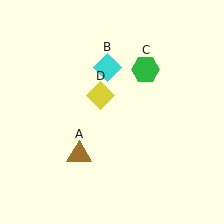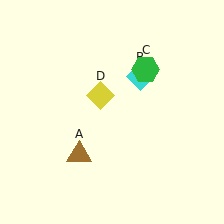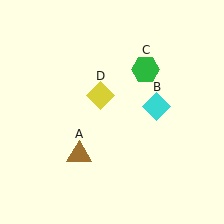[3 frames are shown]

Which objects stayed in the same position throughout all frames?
Brown triangle (object A) and green hexagon (object C) and yellow diamond (object D) remained stationary.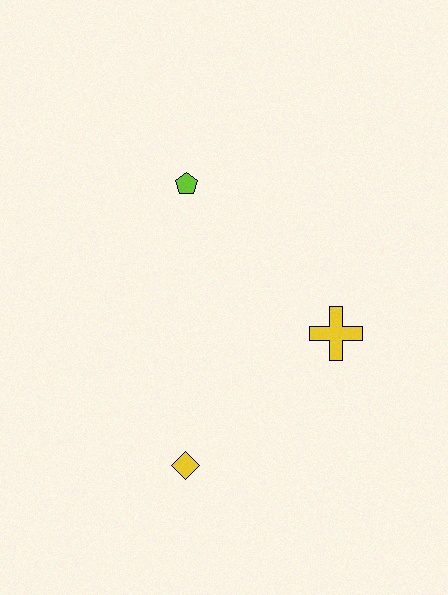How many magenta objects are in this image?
There are no magenta objects.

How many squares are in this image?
There are no squares.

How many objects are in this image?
There are 3 objects.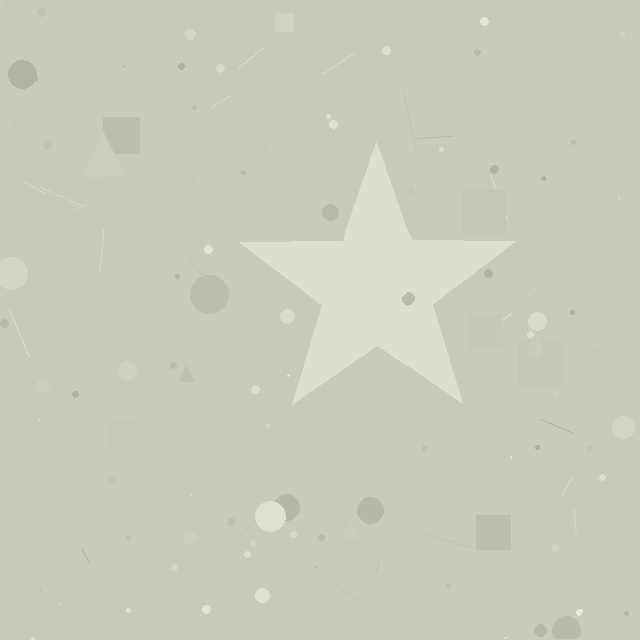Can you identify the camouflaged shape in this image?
The camouflaged shape is a star.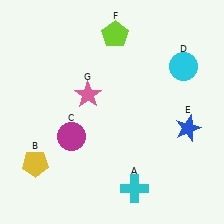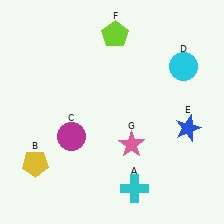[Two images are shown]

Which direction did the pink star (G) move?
The pink star (G) moved down.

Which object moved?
The pink star (G) moved down.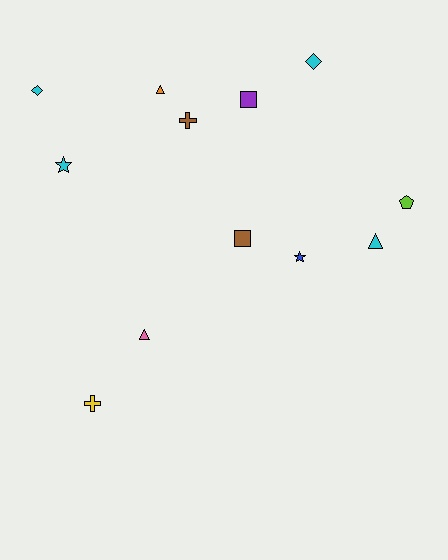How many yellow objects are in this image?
There is 1 yellow object.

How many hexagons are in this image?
There are no hexagons.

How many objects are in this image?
There are 12 objects.